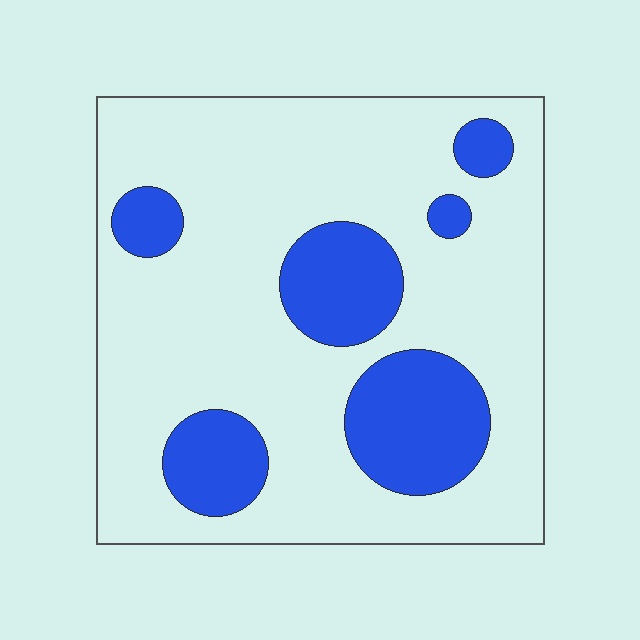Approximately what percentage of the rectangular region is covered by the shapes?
Approximately 25%.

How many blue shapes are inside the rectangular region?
6.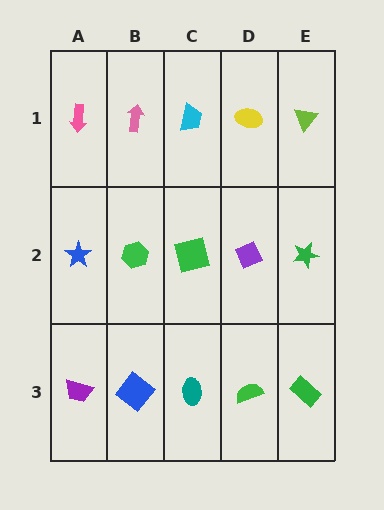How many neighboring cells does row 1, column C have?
3.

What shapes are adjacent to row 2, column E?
A lime triangle (row 1, column E), a green rectangle (row 3, column E), a purple diamond (row 2, column D).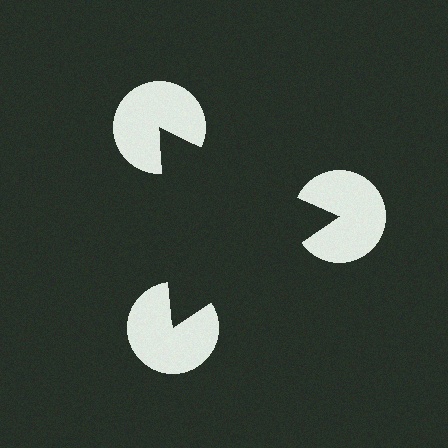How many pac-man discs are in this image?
There are 3 — one at each vertex of the illusory triangle.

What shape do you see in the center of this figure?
An illusory triangle — its edges are inferred from the aligned wedge cuts in the pac-man discs, not physically drawn.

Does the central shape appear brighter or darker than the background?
It typically appears slightly darker than the background, even though no actual brightness change is drawn.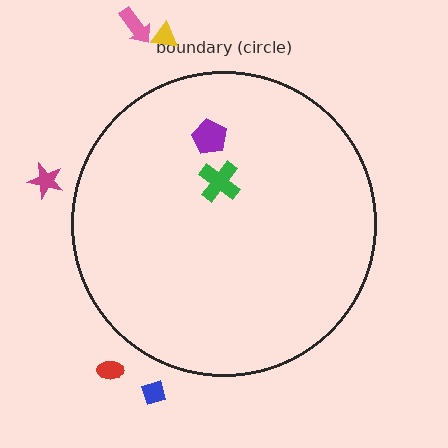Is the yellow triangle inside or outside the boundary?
Outside.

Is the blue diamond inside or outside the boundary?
Outside.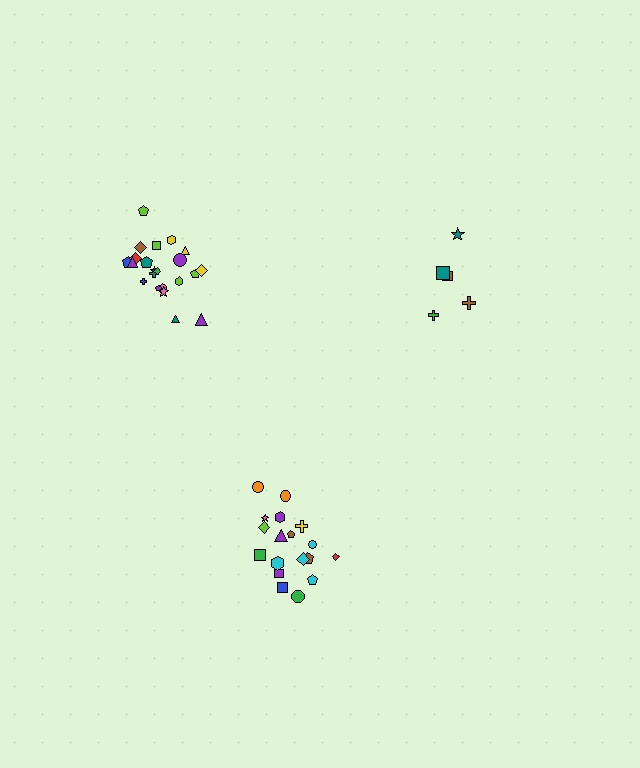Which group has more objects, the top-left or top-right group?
The top-left group.